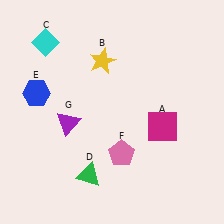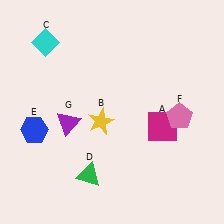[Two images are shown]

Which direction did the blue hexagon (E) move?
The blue hexagon (E) moved down.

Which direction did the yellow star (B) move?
The yellow star (B) moved down.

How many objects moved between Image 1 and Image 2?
3 objects moved between the two images.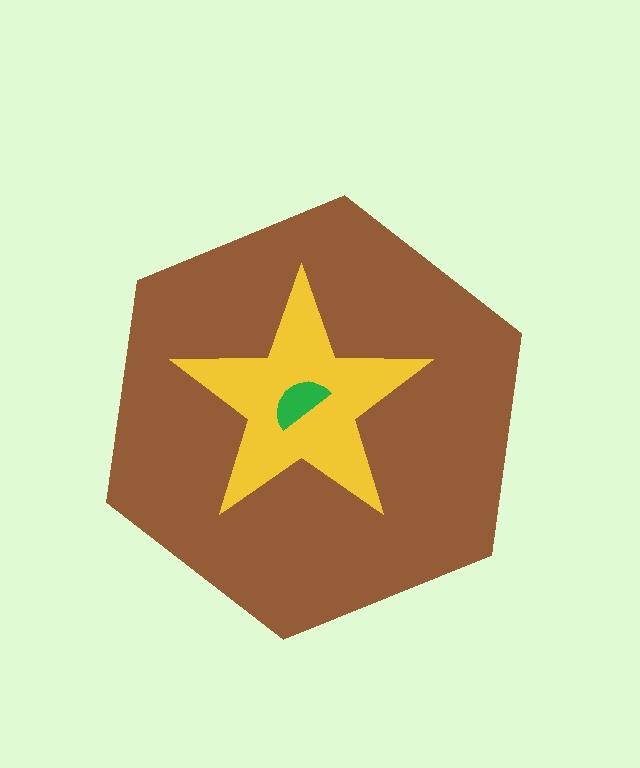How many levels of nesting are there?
3.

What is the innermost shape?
The green semicircle.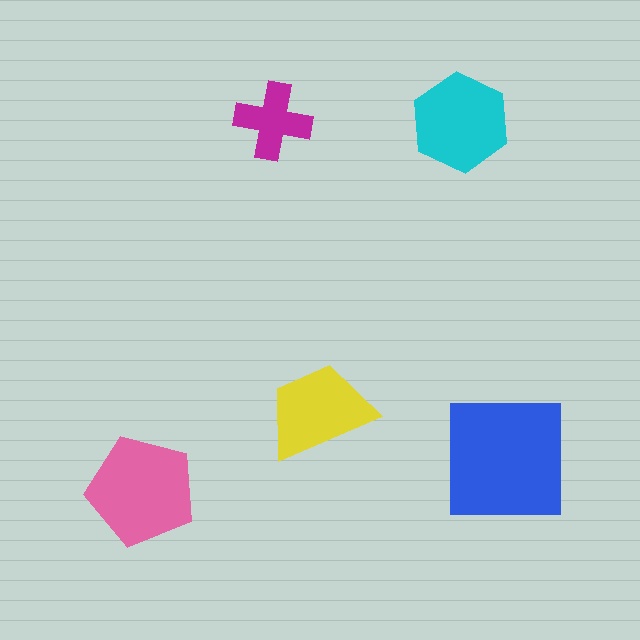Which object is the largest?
The blue square.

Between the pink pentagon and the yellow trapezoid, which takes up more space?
The pink pentagon.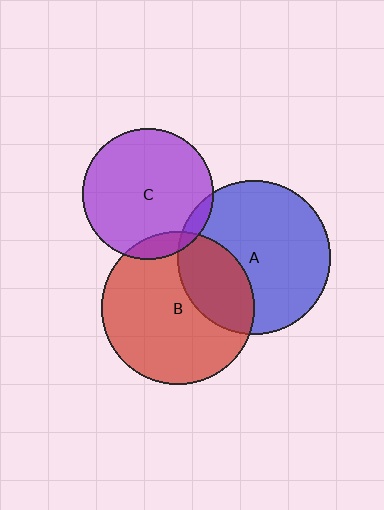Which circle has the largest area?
Circle B (red).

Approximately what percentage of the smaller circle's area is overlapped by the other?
Approximately 5%.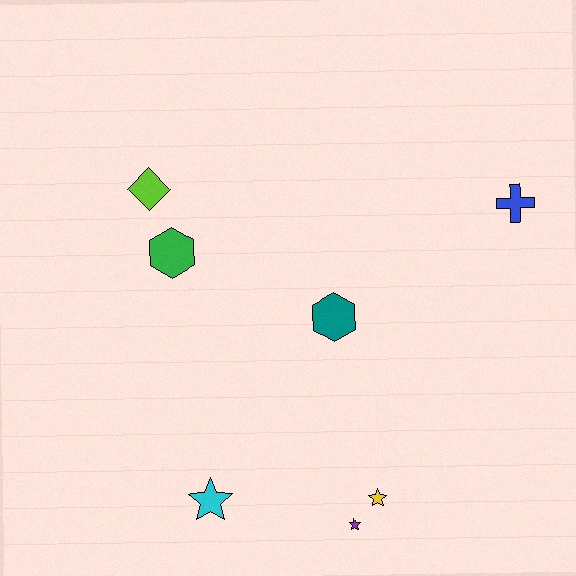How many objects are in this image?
There are 7 objects.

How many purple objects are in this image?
There is 1 purple object.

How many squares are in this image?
There are no squares.